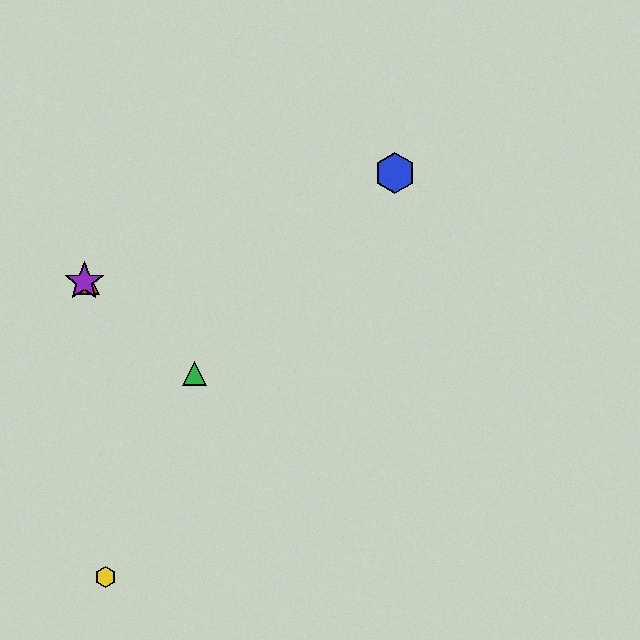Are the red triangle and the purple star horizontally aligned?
Yes, both are at y≈282.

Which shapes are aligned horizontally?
The red triangle, the purple star are aligned horizontally.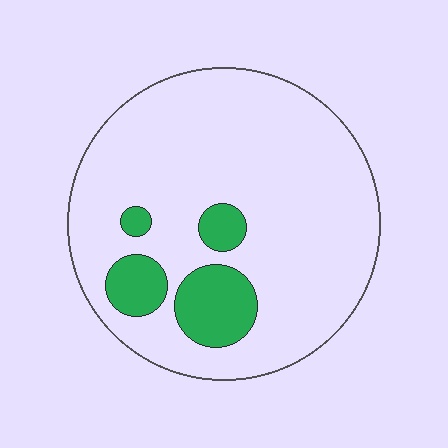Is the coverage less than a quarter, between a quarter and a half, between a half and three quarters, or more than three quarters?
Less than a quarter.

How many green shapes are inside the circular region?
4.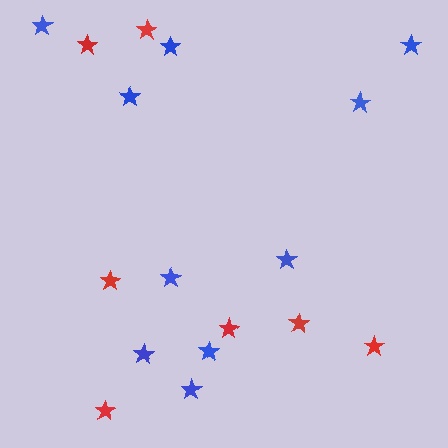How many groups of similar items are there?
There are 2 groups: one group of blue stars (10) and one group of red stars (7).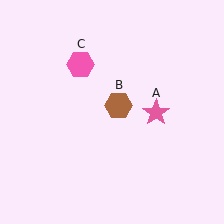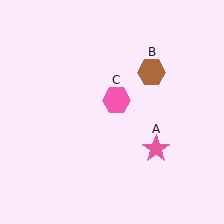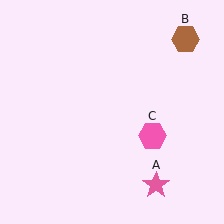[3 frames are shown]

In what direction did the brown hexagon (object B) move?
The brown hexagon (object B) moved up and to the right.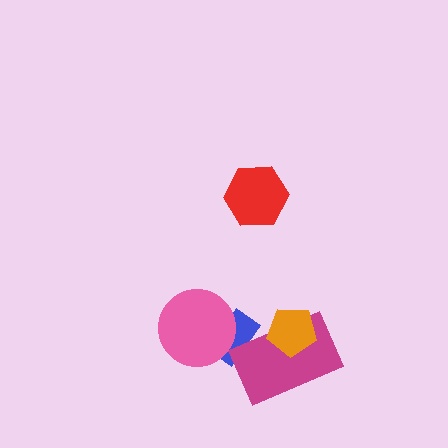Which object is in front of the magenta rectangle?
The orange pentagon is in front of the magenta rectangle.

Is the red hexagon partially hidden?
No, no other shape covers it.